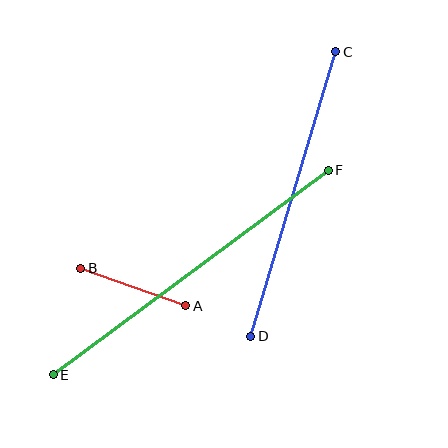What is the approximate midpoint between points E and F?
The midpoint is at approximately (191, 273) pixels.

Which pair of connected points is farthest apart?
Points E and F are farthest apart.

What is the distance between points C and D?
The distance is approximately 297 pixels.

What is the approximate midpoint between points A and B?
The midpoint is at approximately (133, 287) pixels.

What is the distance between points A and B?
The distance is approximately 111 pixels.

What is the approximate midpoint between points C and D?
The midpoint is at approximately (293, 194) pixels.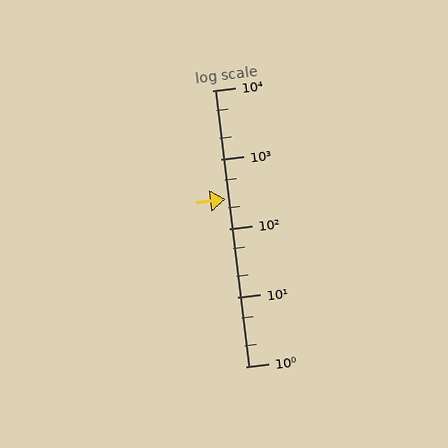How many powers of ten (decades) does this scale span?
The scale spans 4 decades, from 1 to 10000.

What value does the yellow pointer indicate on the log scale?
The pointer indicates approximately 270.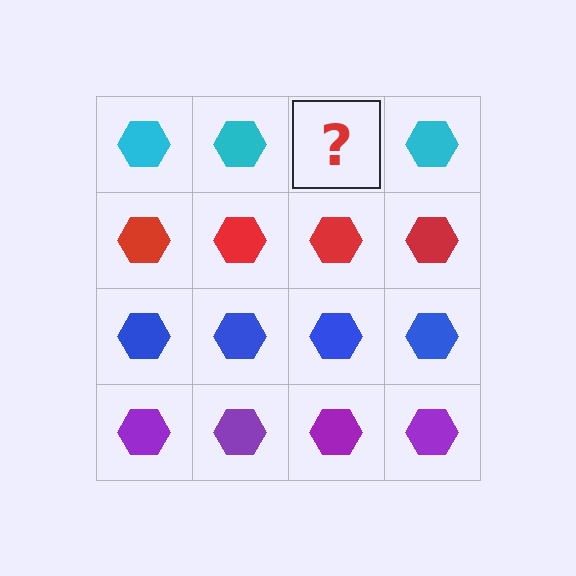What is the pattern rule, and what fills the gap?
The rule is that each row has a consistent color. The gap should be filled with a cyan hexagon.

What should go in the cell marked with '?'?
The missing cell should contain a cyan hexagon.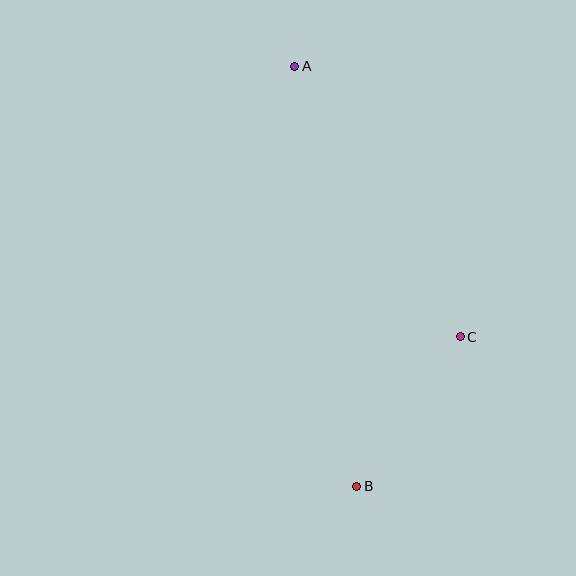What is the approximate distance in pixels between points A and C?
The distance between A and C is approximately 317 pixels.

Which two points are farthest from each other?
Points A and B are farthest from each other.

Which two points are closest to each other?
Points B and C are closest to each other.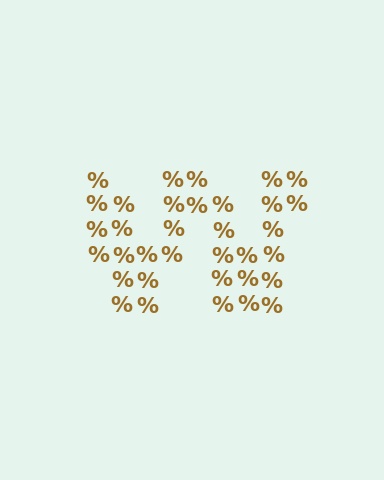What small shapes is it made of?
It is made of small percent signs.